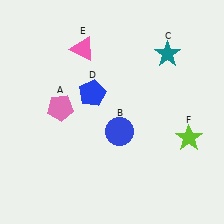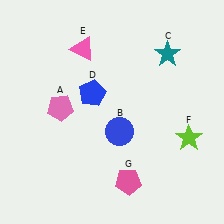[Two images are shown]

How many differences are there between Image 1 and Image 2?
There is 1 difference between the two images.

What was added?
A pink pentagon (G) was added in Image 2.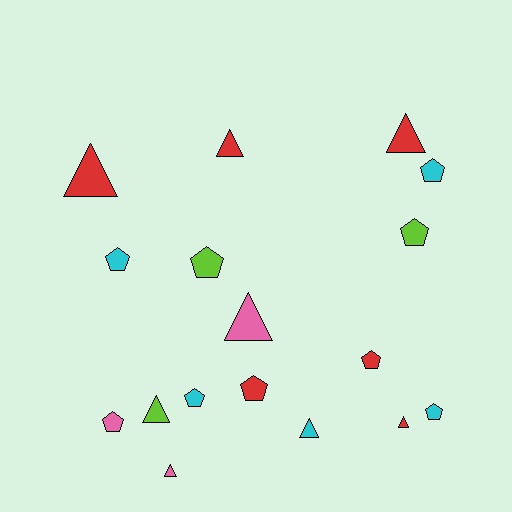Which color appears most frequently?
Red, with 6 objects.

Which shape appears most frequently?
Pentagon, with 9 objects.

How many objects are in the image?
There are 17 objects.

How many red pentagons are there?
There are 2 red pentagons.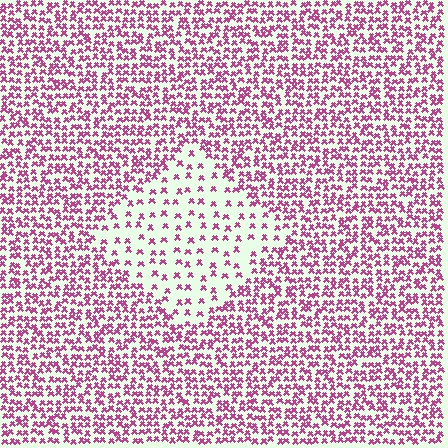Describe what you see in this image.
The image contains small magenta elements arranged at two different densities. A diamond-shaped region is visible where the elements are less densely packed than the surrounding area.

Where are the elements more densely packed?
The elements are more densely packed outside the diamond boundary.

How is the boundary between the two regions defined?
The boundary is defined by a change in element density (approximately 2.6x ratio). All elements are the same color, size, and shape.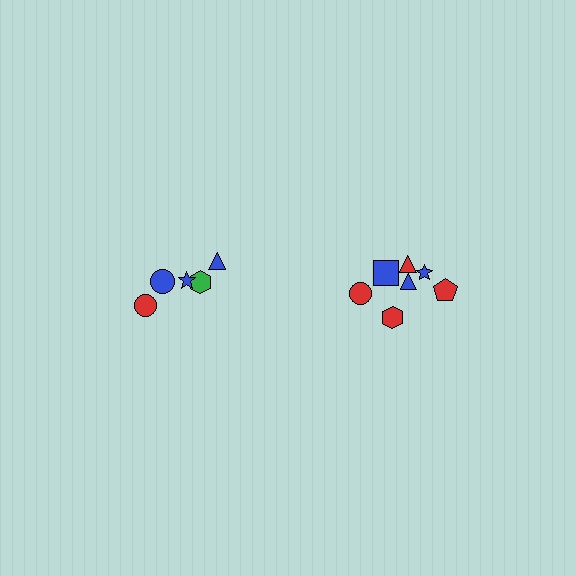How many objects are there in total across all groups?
There are 12 objects.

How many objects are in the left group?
There are 5 objects.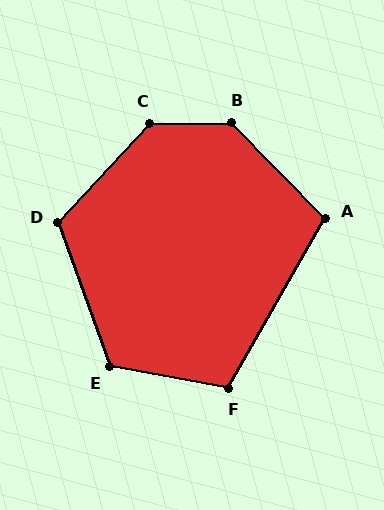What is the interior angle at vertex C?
Approximately 133 degrees (obtuse).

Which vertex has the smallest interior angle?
A, at approximately 106 degrees.